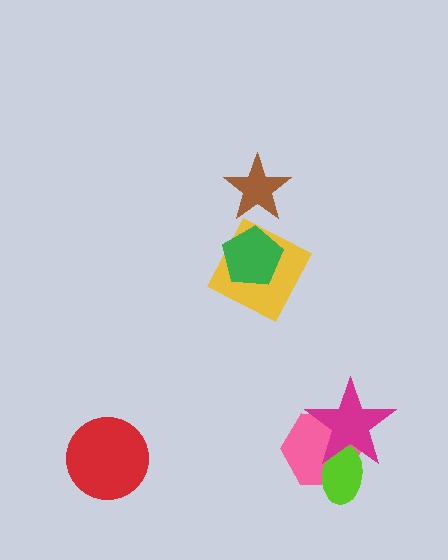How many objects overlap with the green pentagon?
1 object overlaps with the green pentagon.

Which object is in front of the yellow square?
The green pentagon is in front of the yellow square.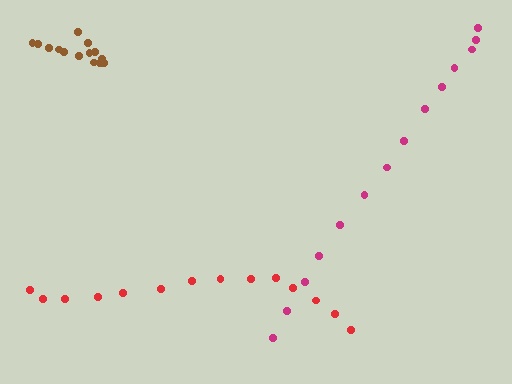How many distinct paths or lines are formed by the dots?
There are 3 distinct paths.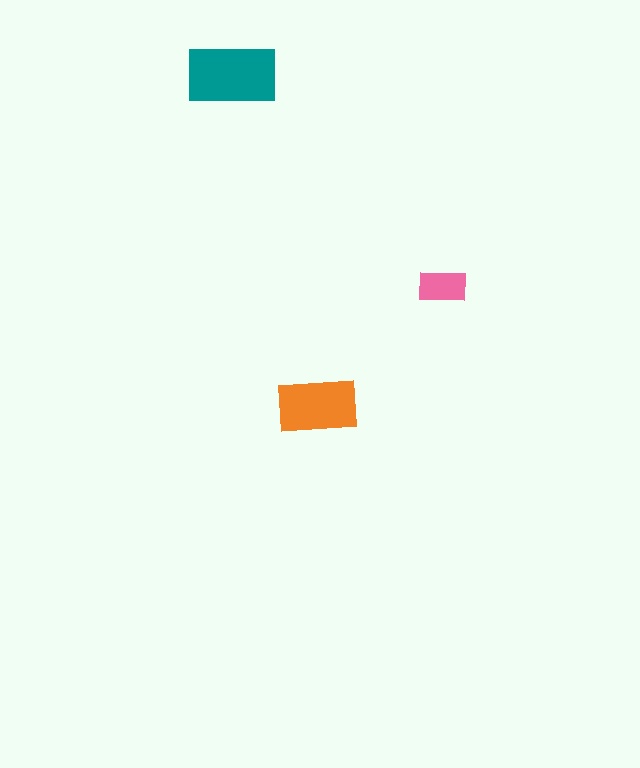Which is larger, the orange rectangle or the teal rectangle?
The teal one.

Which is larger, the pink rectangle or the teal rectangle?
The teal one.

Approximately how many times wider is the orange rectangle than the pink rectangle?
About 1.5 times wider.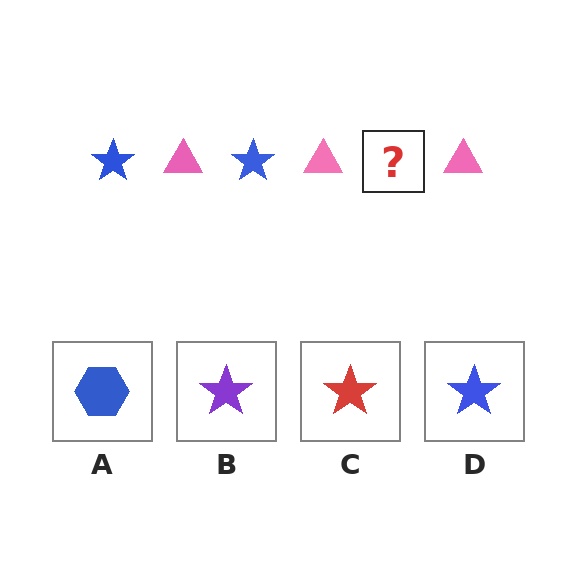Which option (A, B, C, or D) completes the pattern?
D.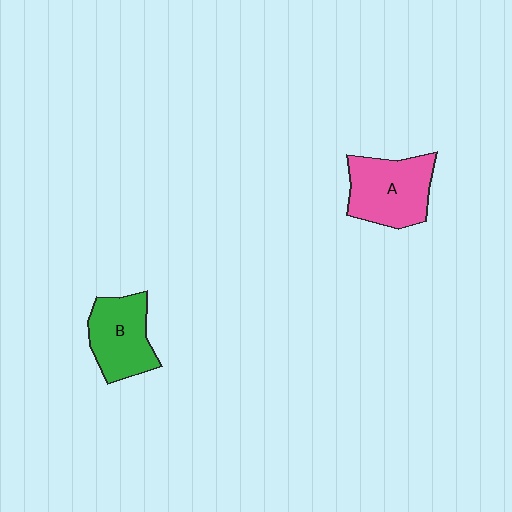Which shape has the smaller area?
Shape B (green).